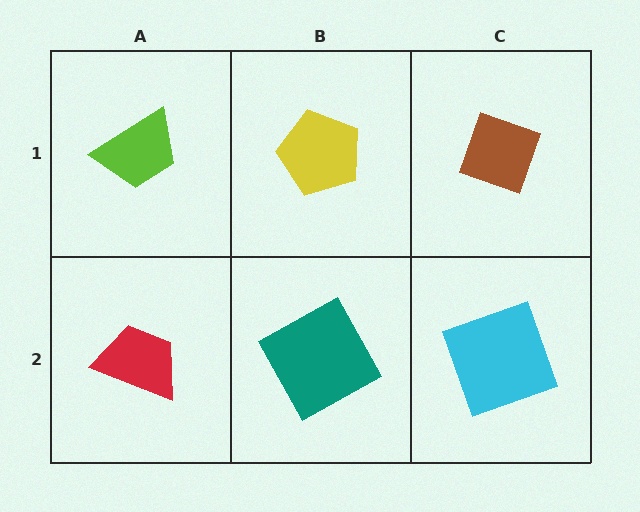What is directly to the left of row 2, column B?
A red trapezoid.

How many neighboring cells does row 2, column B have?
3.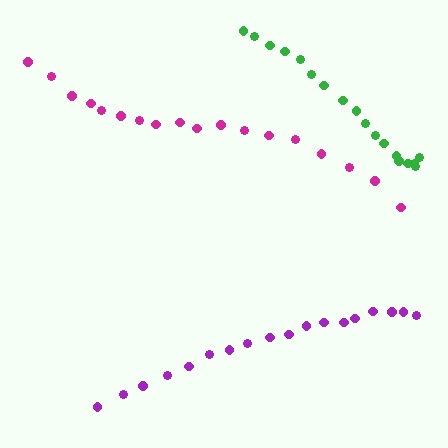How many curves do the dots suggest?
There are 3 distinct paths.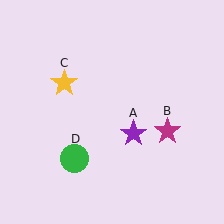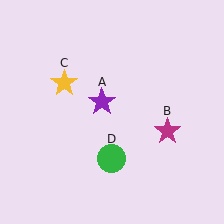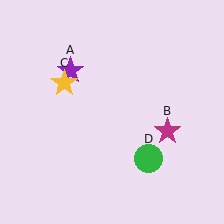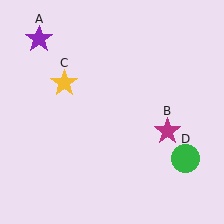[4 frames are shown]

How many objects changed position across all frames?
2 objects changed position: purple star (object A), green circle (object D).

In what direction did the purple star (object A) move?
The purple star (object A) moved up and to the left.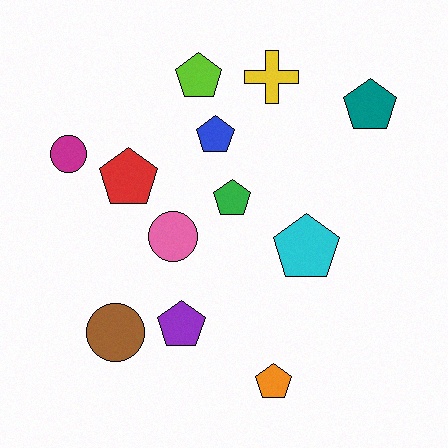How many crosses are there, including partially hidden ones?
There is 1 cross.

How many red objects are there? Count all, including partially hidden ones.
There is 1 red object.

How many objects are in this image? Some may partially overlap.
There are 12 objects.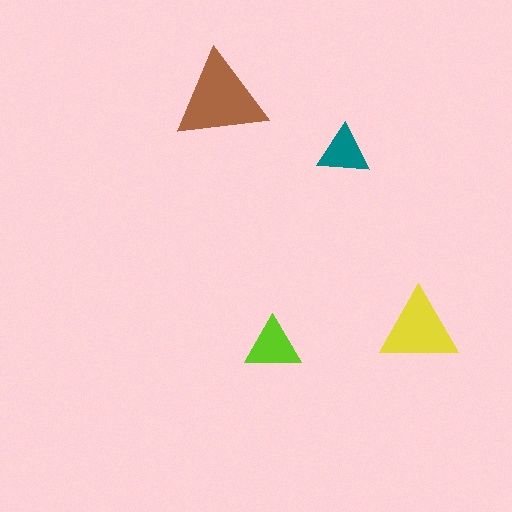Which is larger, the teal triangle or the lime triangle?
The lime one.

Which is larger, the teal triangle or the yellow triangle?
The yellow one.